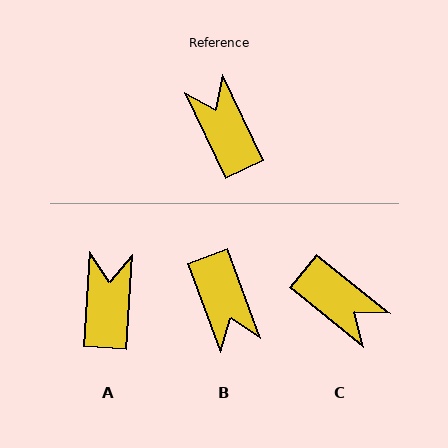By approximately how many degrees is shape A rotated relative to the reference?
Approximately 29 degrees clockwise.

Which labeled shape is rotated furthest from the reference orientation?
B, about 174 degrees away.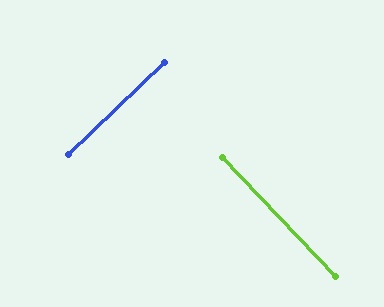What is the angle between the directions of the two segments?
Approximately 89 degrees.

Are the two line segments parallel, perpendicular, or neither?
Perpendicular — they meet at approximately 89°.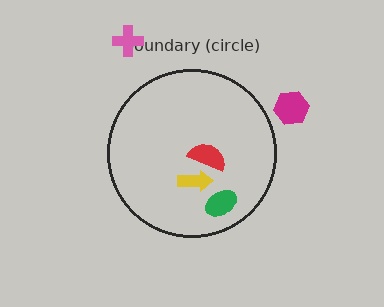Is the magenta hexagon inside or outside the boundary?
Outside.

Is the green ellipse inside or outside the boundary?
Inside.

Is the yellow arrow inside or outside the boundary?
Inside.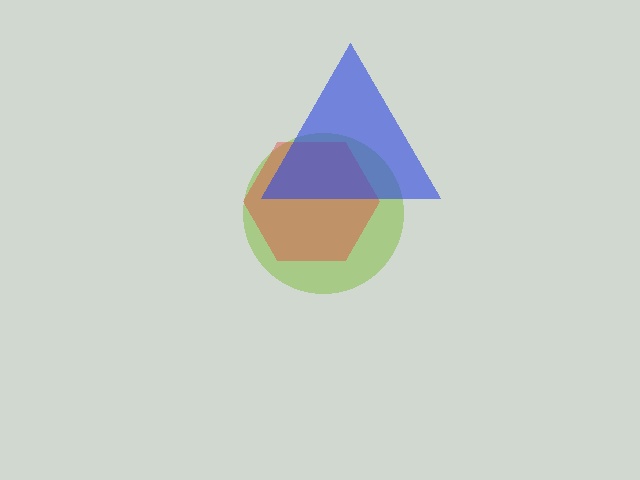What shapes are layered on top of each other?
The layered shapes are: a lime circle, a red hexagon, a blue triangle.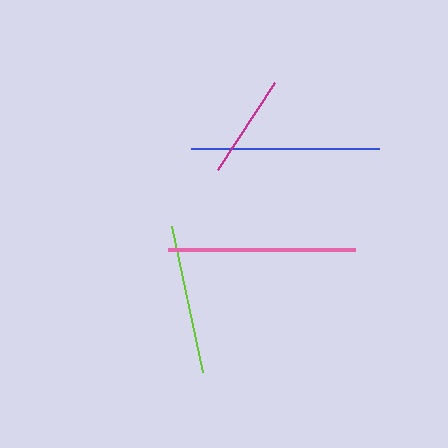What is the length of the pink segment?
The pink segment is approximately 188 pixels long.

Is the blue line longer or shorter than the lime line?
The blue line is longer than the lime line.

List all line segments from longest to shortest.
From longest to shortest: blue, pink, lime, magenta.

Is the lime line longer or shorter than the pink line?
The pink line is longer than the lime line.